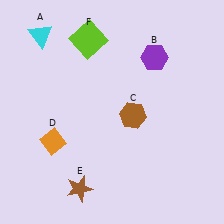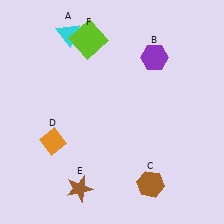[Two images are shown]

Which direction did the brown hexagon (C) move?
The brown hexagon (C) moved down.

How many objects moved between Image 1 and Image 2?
2 objects moved between the two images.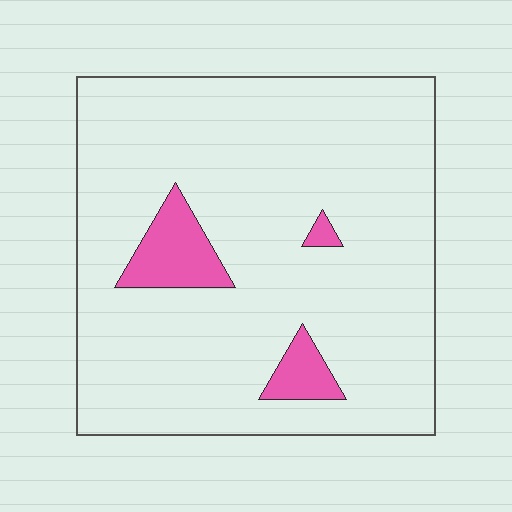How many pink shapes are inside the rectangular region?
3.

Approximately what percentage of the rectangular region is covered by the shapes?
Approximately 10%.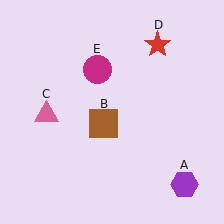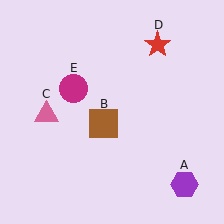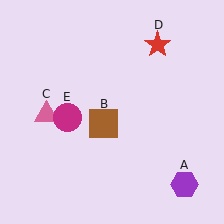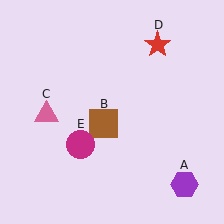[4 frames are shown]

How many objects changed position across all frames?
1 object changed position: magenta circle (object E).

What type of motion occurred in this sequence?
The magenta circle (object E) rotated counterclockwise around the center of the scene.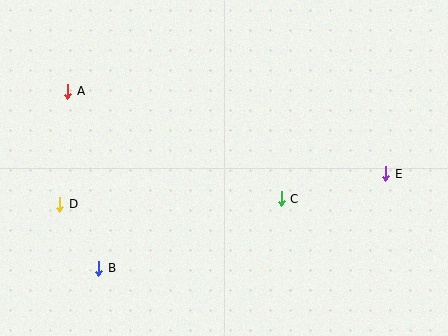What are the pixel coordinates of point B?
Point B is at (99, 268).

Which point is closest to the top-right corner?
Point E is closest to the top-right corner.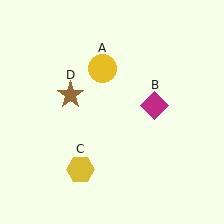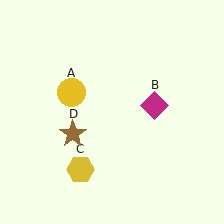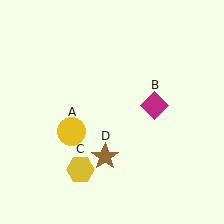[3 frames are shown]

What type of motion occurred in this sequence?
The yellow circle (object A), brown star (object D) rotated counterclockwise around the center of the scene.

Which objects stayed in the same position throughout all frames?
Magenta diamond (object B) and yellow hexagon (object C) remained stationary.